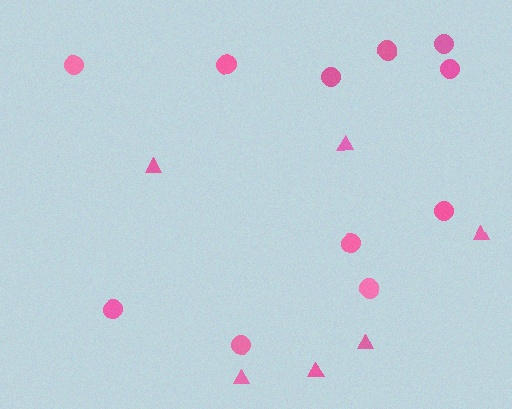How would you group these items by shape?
There are 2 groups: one group of triangles (6) and one group of circles (11).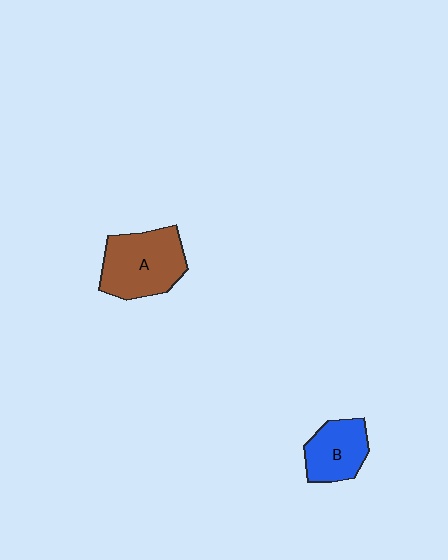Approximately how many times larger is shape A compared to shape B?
Approximately 1.5 times.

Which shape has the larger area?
Shape A (brown).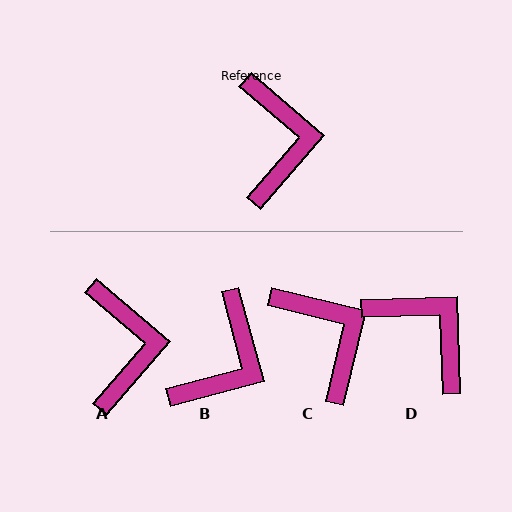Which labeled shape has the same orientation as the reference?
A.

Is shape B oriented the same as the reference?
No, it is off by about 34 degrees.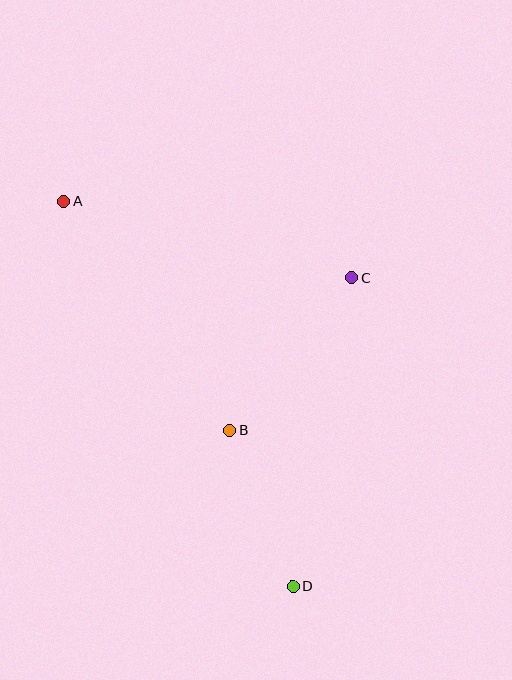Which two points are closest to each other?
Points B and D are closest to each other.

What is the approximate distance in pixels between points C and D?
The distance between C and D is approximately 313 pixels.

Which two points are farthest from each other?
Points A and D are farthest from each other.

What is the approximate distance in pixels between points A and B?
The distance between A and B is approximately 282 pixels.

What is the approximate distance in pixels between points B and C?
The distance between B and C is approximately 195 pixels.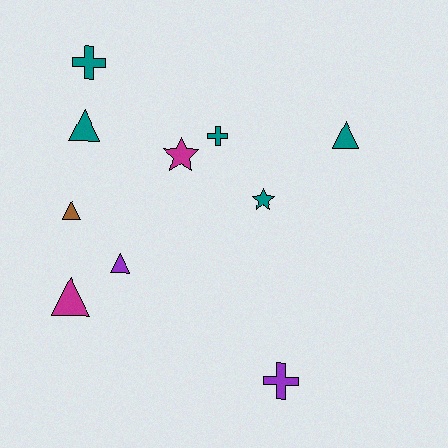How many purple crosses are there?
There is 1 purple cross.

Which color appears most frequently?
Teal, with 5 objects.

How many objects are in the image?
There are 10 objects.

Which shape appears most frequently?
Triangle, with 5 objects.